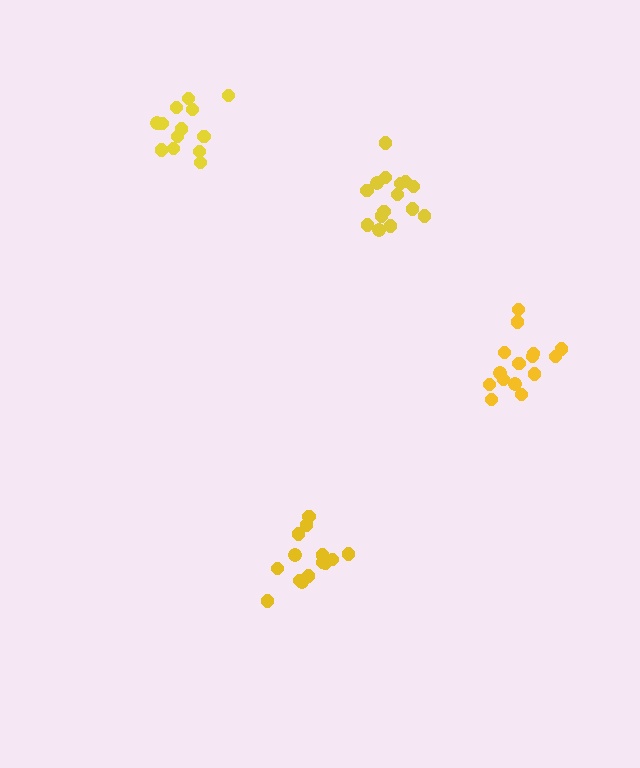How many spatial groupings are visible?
There are 4 spatial groupings.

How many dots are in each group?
Group 1: 14 dots, Group 2: 15 dots, Group 3: 13 dots, Group 4: 15 dots (57 total).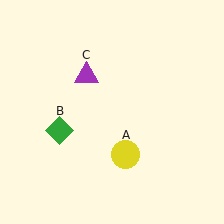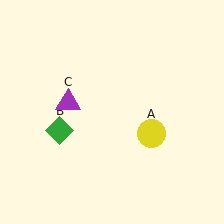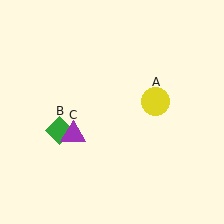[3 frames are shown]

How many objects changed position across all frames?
2 objects changed position: yellow circle (object A), purple triangle (object C).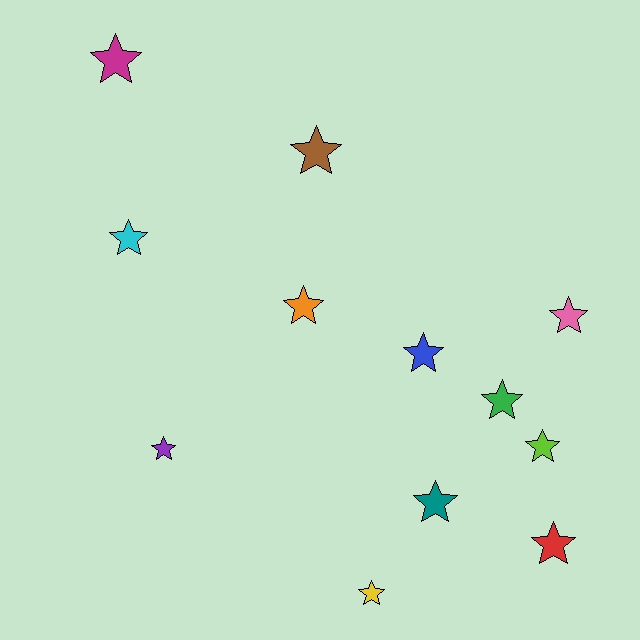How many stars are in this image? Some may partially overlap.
There are 12 stars.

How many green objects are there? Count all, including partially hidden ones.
There is 1 green object.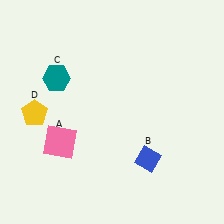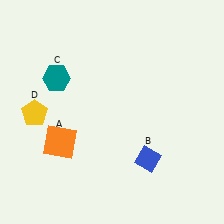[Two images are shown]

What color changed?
The square (A) changed from pink in Image 1 to orange in Image 2.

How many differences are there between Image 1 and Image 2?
There is 1 difference between the two images.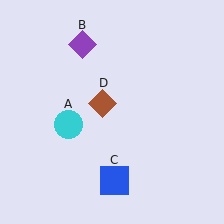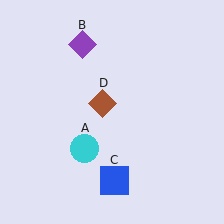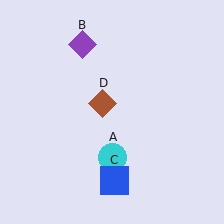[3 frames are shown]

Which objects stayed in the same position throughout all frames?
Purple diamond (object B) and blue square (object C) and brown diamond (object D) remained stationary.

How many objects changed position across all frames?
1 object changed position: cyan circle (object A).